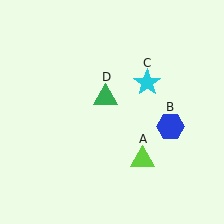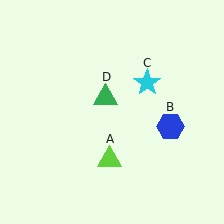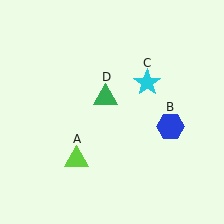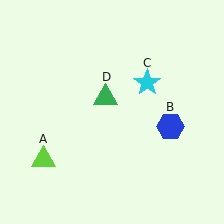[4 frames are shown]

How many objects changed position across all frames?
1 object changed position: lime triangle (object A).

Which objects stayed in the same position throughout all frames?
Blue hexagon (object B) and cyan star (object C) and green triangle (object D) remained stationary.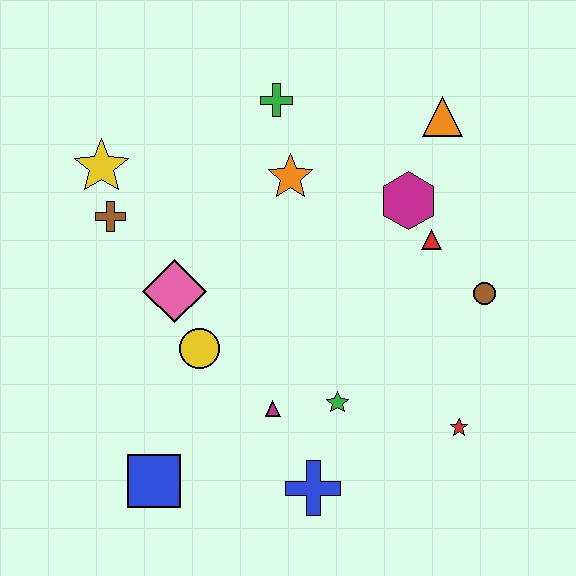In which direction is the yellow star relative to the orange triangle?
The yellow star is to the left of the orange triangle.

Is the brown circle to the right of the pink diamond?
Yes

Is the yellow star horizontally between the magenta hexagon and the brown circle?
No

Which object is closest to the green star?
The magenta triangle is closest to the green star.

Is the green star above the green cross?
No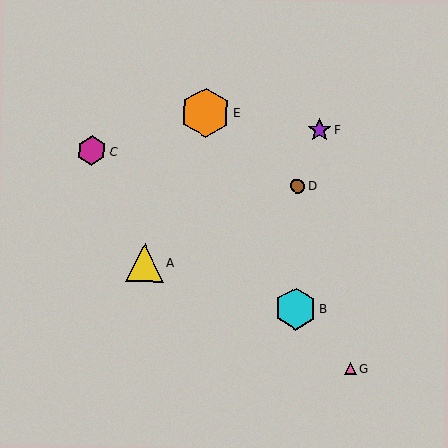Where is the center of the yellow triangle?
The center of the yellow triangle is at (145, 263).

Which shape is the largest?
The orange hexagon (labeled E) is the largest.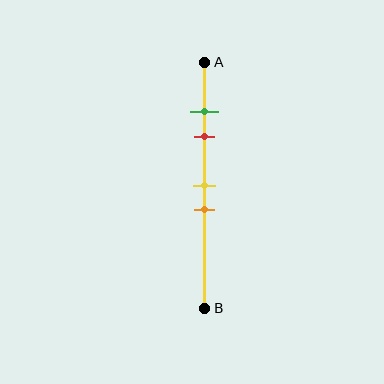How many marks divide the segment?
There are 4 marks dividing the segment.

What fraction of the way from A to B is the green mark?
The green mark is approximately 20% (0.2) of the way from A to B.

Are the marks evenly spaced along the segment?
No, the marks are not evenly spaced.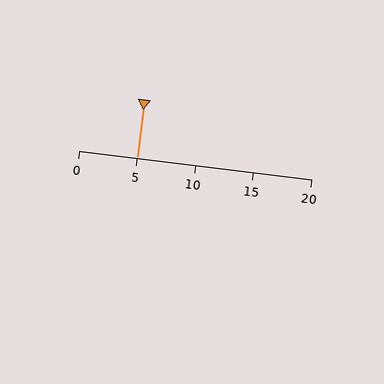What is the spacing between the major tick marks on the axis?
The major ticks are spaced 5 apart.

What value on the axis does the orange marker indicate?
The marker indicates approximately 5.